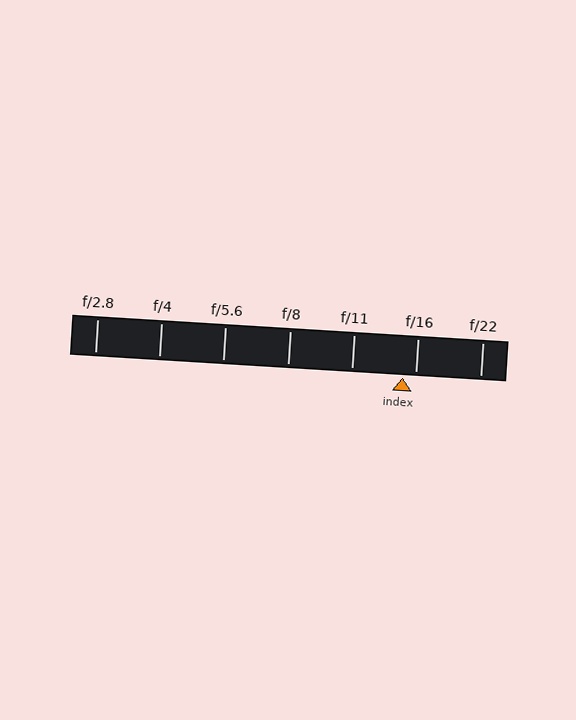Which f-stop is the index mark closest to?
The index mark is closest to f/16.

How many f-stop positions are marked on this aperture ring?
There are 7 f-stop positions marked.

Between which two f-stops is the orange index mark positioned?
The index mark is between f/11 and f/16.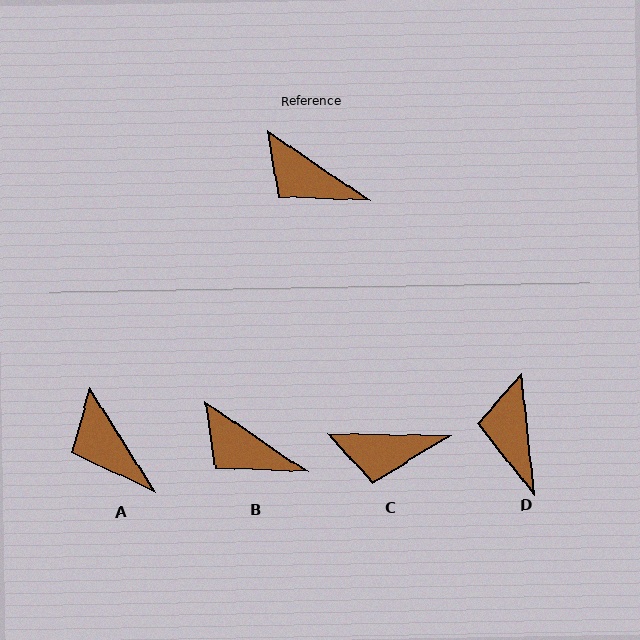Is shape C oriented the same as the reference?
No, it is off by about 33 degrees.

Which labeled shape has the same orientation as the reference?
B.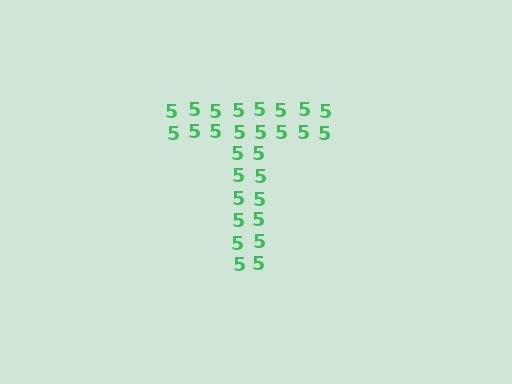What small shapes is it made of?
It is made of small digit 5's.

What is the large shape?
The large shape is the letter T.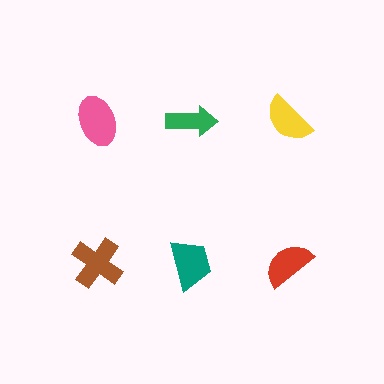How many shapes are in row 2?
3 shapes.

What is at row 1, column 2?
A green arrow.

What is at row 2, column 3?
A red semicircle.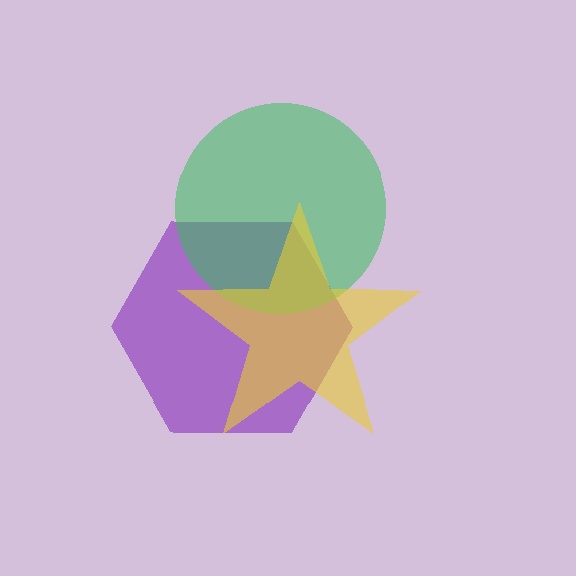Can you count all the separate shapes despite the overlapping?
Yes, there are 3 separate shapes.